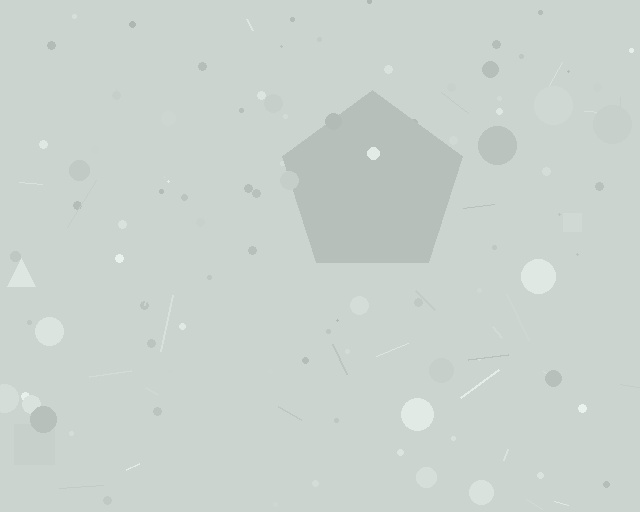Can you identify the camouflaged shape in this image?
The camouflaged shape is a pentagon.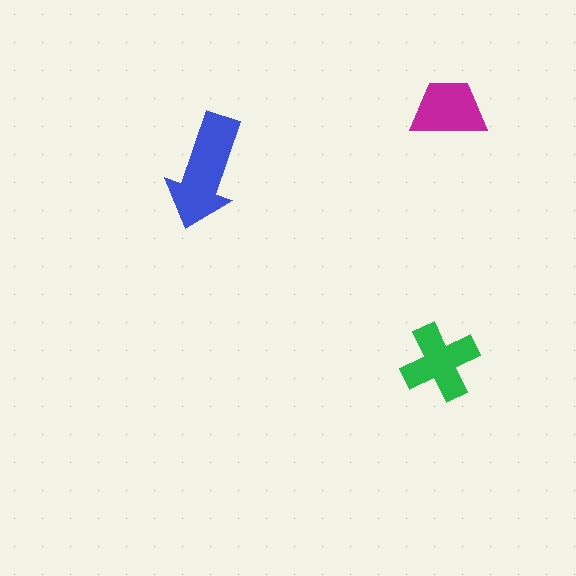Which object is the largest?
The blue arrow.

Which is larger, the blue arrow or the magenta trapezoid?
The blue arrow.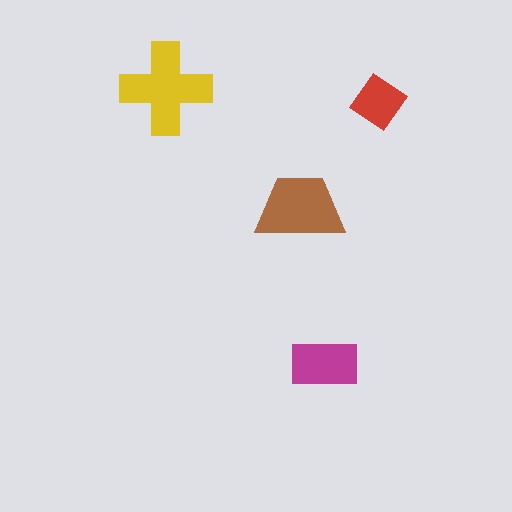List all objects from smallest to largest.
The red diamond, the magenta rectangle, the brown trapezoid, the yellow cross.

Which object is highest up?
The yellow cross is topmost.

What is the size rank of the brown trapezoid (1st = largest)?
2nd.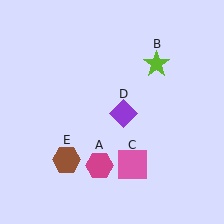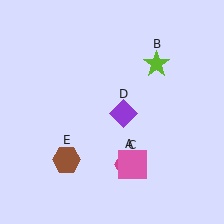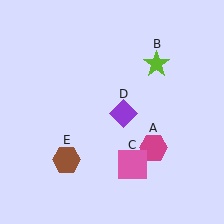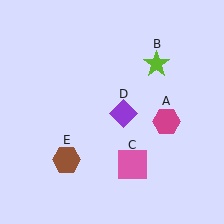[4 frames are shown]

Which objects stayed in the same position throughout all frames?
Lime star (object B) and pink square (object C) and purple diamond (object D) and brown hexagon (object E) remained stationary.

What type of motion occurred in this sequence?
The magenta hexagon (object A) rotated counterclockwise around the center of the scene.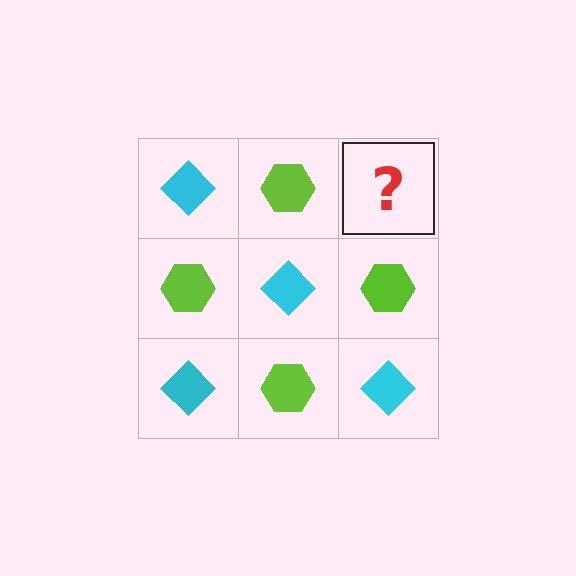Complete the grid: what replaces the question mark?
The question mark should be replaced with a cyan diamond.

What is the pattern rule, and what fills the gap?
The rule is that it alternates cyan diamond and lime hexagon in a checkerboard pattern. The gap should be filled with a cyan diamond.